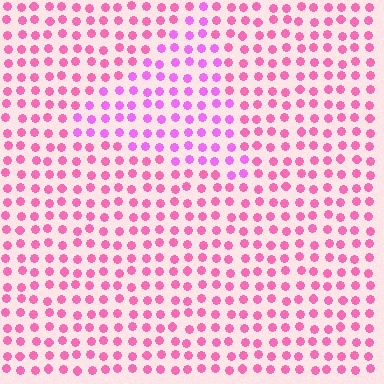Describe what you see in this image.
The image is filled with small pink elements in a uniform arrangement. A triangle-shaped region is visible where the elements are tinted to a slightly different hue, forming a subtle color boundary.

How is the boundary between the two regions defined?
The boundary is defined purely by a slight shift in hue (about 30 degrees). Spacing, size, and orientation are identical on both sides.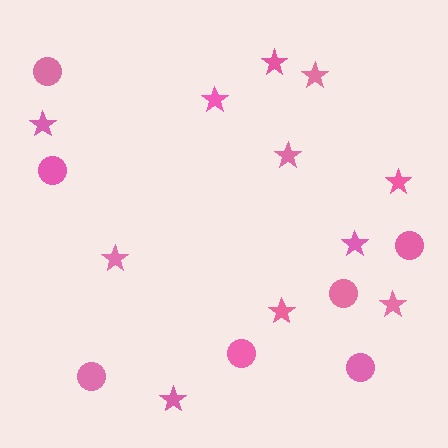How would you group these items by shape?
There are 2 groups: one group of stars (11) and one group of circles (7).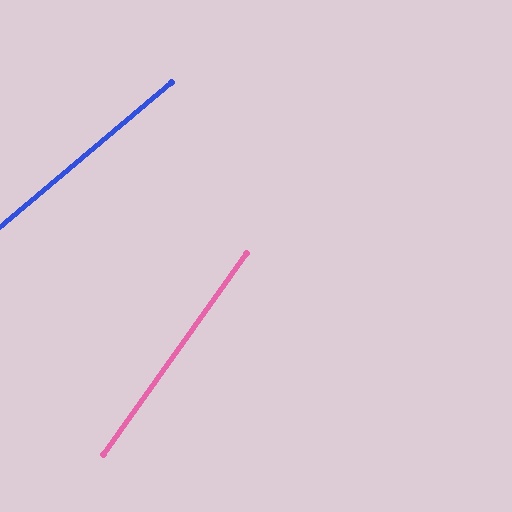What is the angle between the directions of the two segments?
Approximately 14 degrees.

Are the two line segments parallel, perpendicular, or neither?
Neither parallel nor perpendicular — they differ by about 14°.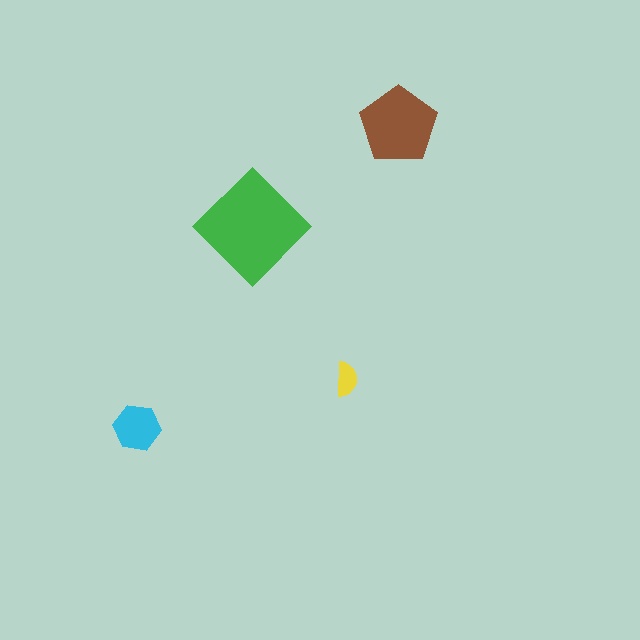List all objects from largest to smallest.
The green diamond, the brown pentagon, the cyan hexagon, the yellow semicircle.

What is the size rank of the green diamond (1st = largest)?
1st.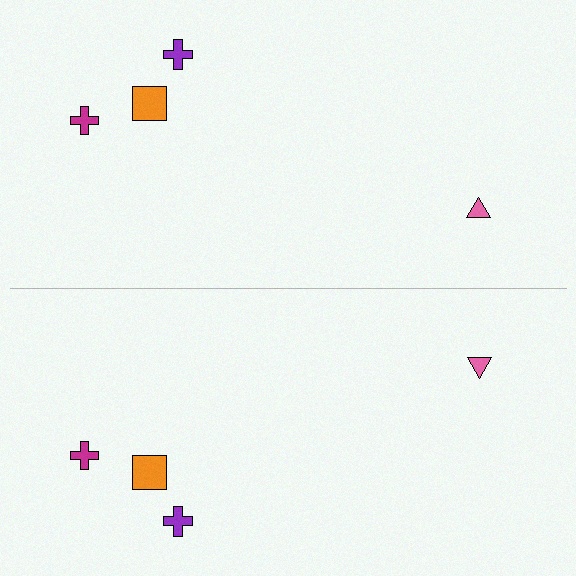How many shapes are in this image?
There are 8 shapes in this image.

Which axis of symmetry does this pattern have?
The pattern has a horizontal axis of symmetry running through the center of the image.